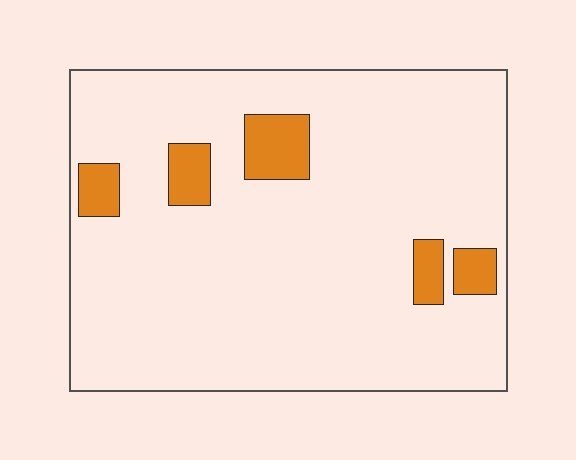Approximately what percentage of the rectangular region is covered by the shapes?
Approximately 10%.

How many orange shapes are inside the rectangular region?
5.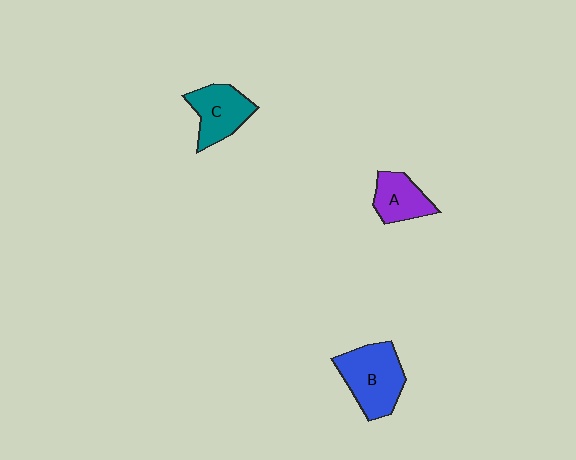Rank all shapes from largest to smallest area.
From largest to smallest: B (blue), C (teal), A (purple).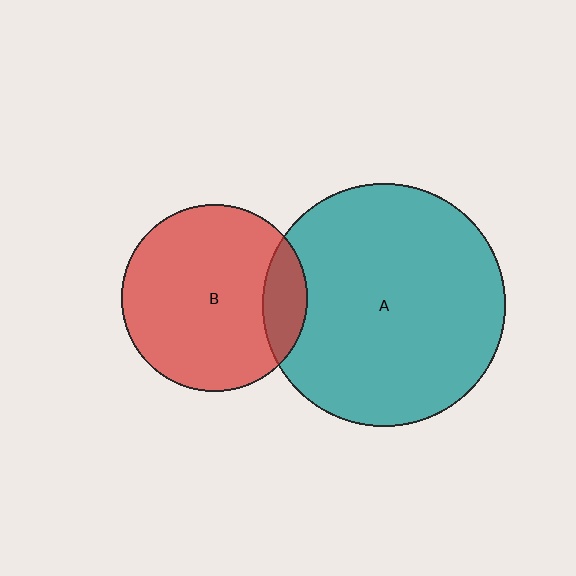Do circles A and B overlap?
Yes.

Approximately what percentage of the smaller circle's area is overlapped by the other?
Approximately 15%.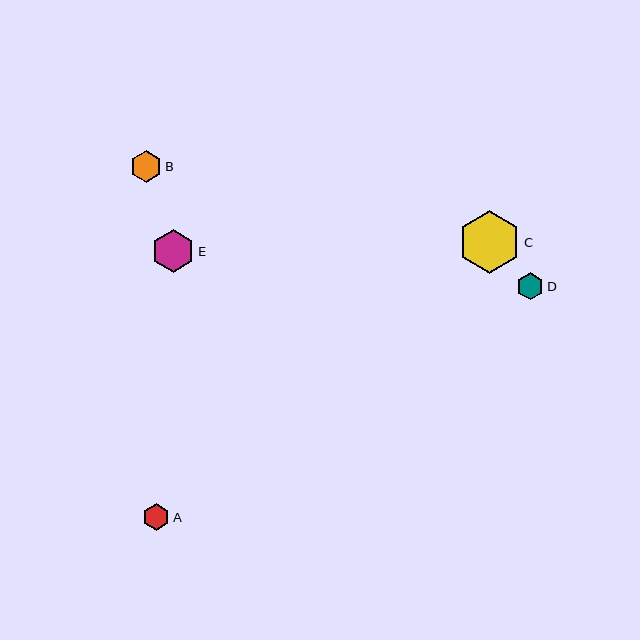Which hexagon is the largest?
Hexagon C is the largest with a size of approximately 63 pixels.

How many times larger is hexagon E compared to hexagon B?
Hexagon E is approximately 1.4 times the size of hexagon B.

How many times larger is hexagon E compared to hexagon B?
Hexagon E is approximately 1.4 times the size of hexagon B.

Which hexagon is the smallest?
Hexagon A is the smallest with a size of approximately 27 pixels.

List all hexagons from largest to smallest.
From largest to smallest: C, E, B, D, A.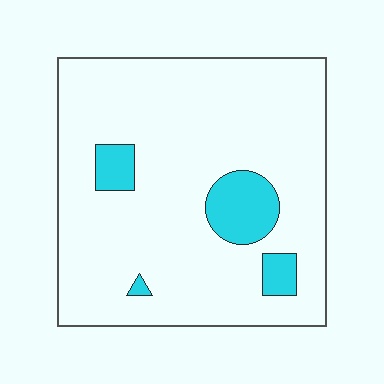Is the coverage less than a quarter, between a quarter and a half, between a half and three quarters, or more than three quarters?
Less than a quarter.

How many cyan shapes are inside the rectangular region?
4.